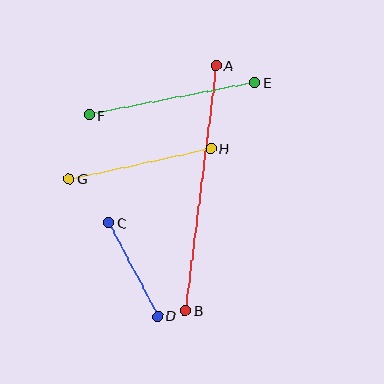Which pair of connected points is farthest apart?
Points A and B are farthest apart.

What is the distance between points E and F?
The distance is approximately 169 pixels.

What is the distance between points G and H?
The distance is approximately 145 pixels.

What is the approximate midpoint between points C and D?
The midpoint is at approximately (133, 270) pixels.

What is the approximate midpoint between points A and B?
The midpoint is at approximately (201, 188) pixels.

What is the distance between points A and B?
The distance is approximately 247 pixels.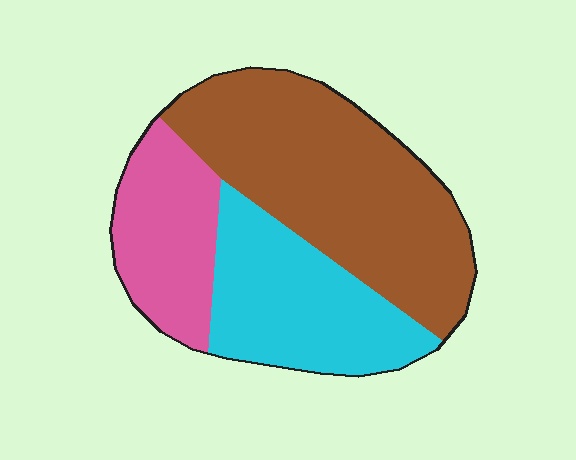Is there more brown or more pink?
Brown.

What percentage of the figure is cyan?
Cyan covers around 30% of the figure.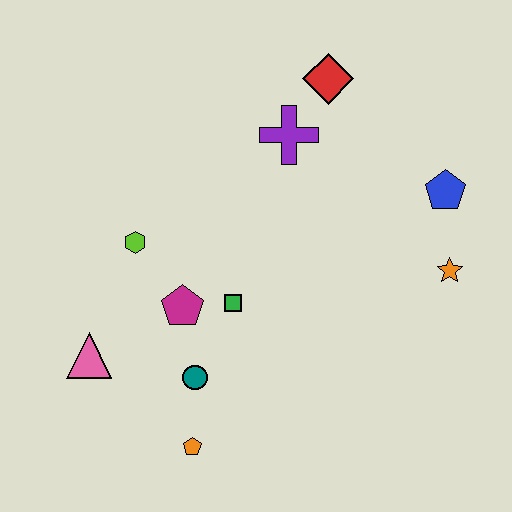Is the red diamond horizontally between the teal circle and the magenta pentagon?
No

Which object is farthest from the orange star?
The pink triangle is farthest from the orange star.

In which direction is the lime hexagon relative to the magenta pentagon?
The lime hexagon is above the magenta pentagon.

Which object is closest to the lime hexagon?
The magenta pentagon is closest to the lime hexagon.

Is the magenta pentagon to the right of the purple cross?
No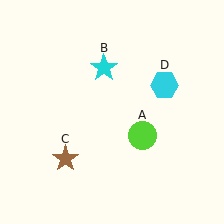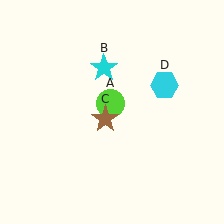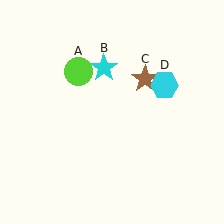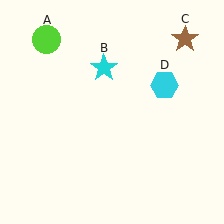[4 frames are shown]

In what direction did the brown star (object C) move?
The brown star (object C) moved up and to the right.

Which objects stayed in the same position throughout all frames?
Cyan star (object B) and cyan hexagon (object D) remained stationary.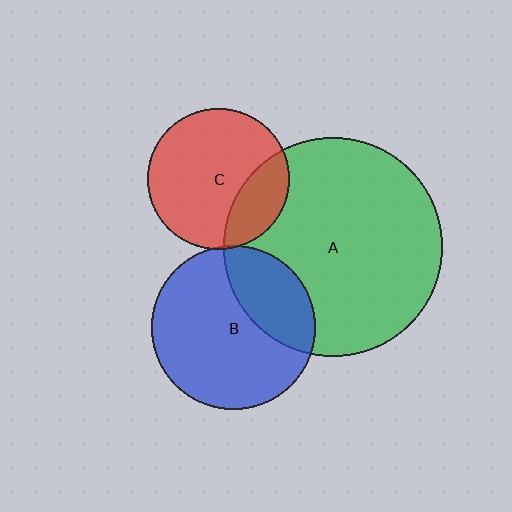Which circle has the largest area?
Circle A (green).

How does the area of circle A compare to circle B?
Approximately 1.8 times.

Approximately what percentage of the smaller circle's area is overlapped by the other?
Approximately 5%.